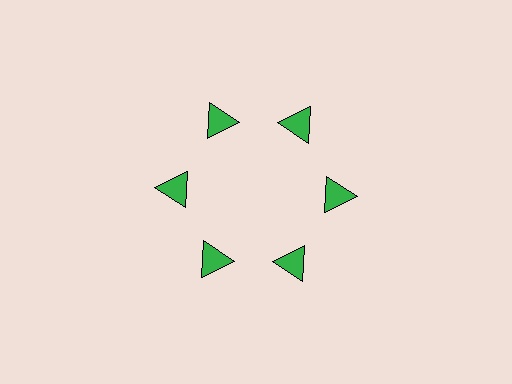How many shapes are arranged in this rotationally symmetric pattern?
There are 6 shapes, arranged in 6 groups of 1.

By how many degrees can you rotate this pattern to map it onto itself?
The pattern maps onto itself every 60 degrees of rotation.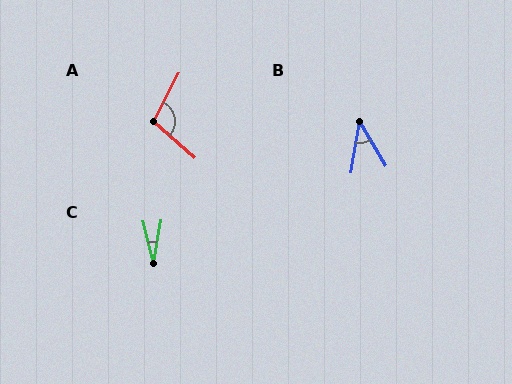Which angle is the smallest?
C, at approximately 24 degrees.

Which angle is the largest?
A, at approximately 103 degrees.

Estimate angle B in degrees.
Approximately 41 degrees.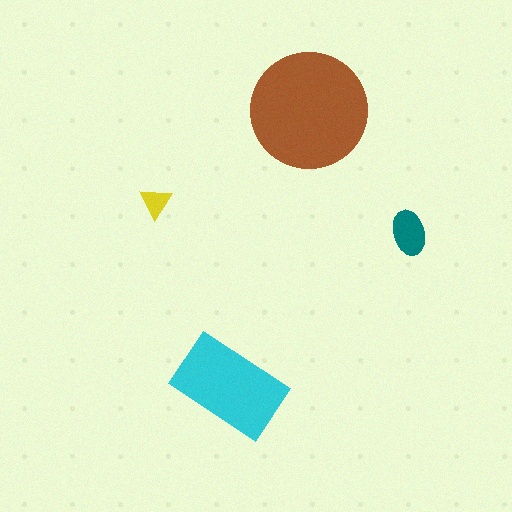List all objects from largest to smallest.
The brown circle, the cyan rectangle, the teal ellipse, the yellow triangle.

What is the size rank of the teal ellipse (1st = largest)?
3rd.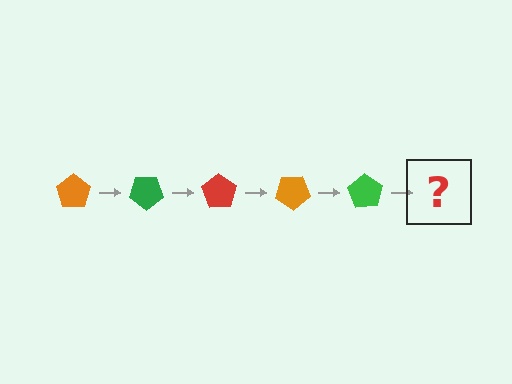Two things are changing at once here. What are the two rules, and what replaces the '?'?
The two rules are that it rotates 35 degrees each step and the color cycles through orange, green, and red. The '?' should be a red pentagon, rotated 175 degrees from the start.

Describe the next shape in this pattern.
It should be a red pentagon, rotated 175 degrees from the start.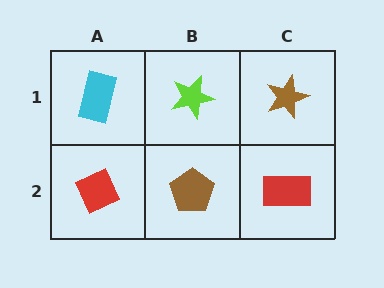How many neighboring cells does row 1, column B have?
3.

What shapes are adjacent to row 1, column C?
A red rectangle (row 2, column C), a lime star (row 1, column B).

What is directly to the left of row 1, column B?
A cyan rectangle.